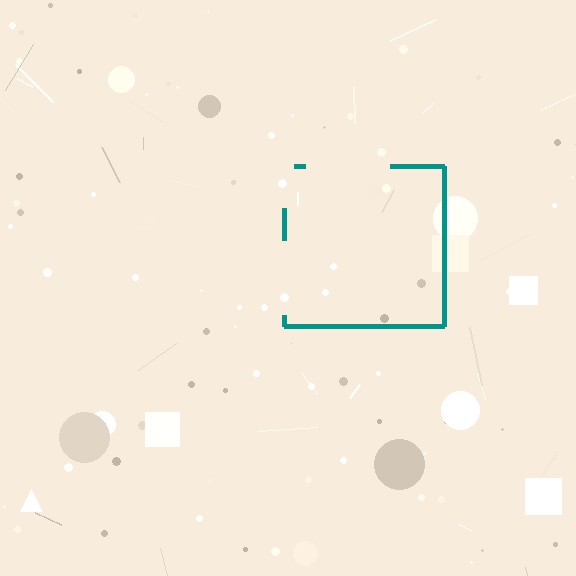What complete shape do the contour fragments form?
The contour fragments form a square.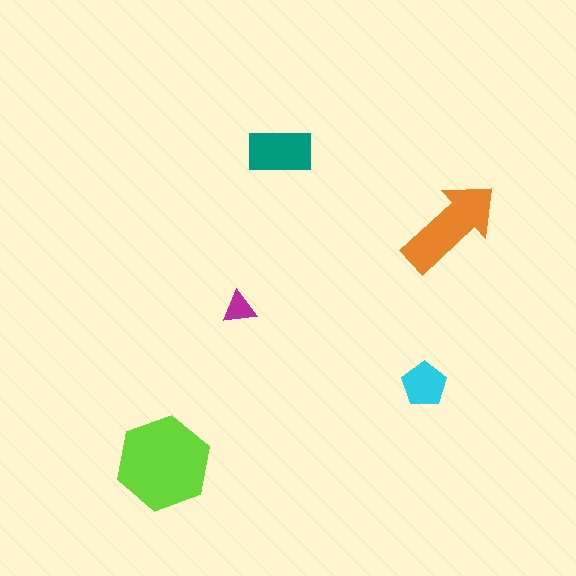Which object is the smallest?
The magenta triangle.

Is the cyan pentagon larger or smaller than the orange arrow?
Smaller.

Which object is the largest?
The lime hexagon.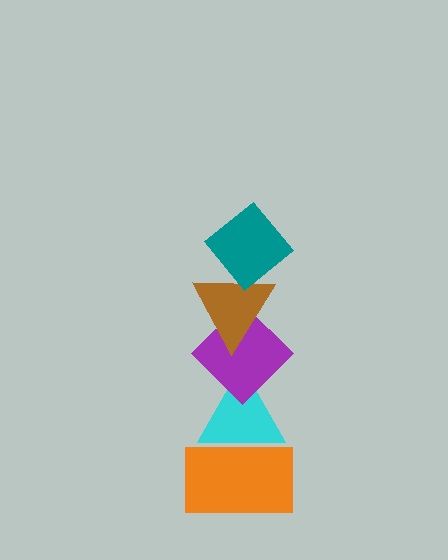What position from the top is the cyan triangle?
The cyan triangle is 4th from the top.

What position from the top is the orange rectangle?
The orange rectangle is 5th from the top.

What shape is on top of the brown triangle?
The teal diamond is on top of the brown triangle.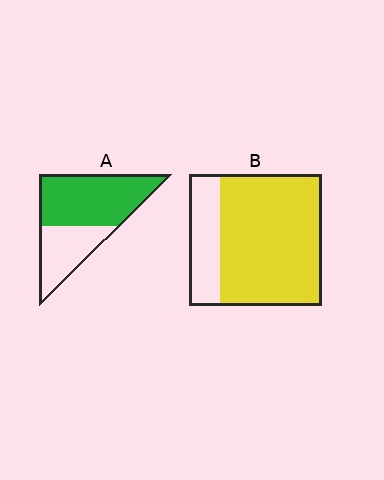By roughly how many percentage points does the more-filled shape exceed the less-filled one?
By roughly 15 percentage points (B over A).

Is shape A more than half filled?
Yes.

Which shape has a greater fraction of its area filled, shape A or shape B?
Shape B.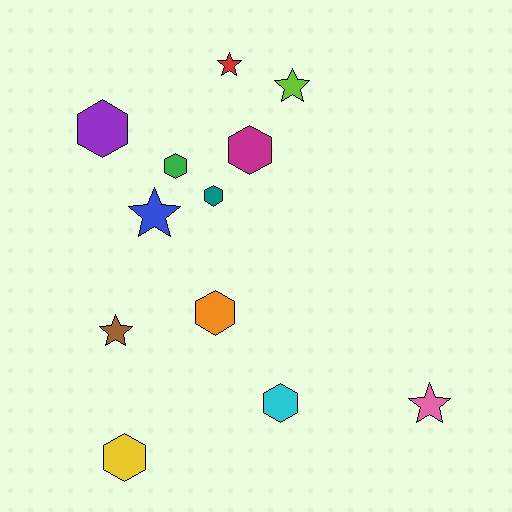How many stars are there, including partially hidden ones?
There are 5 stars.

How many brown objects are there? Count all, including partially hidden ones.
There is 1 brown object.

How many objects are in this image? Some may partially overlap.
There are 12 objects.